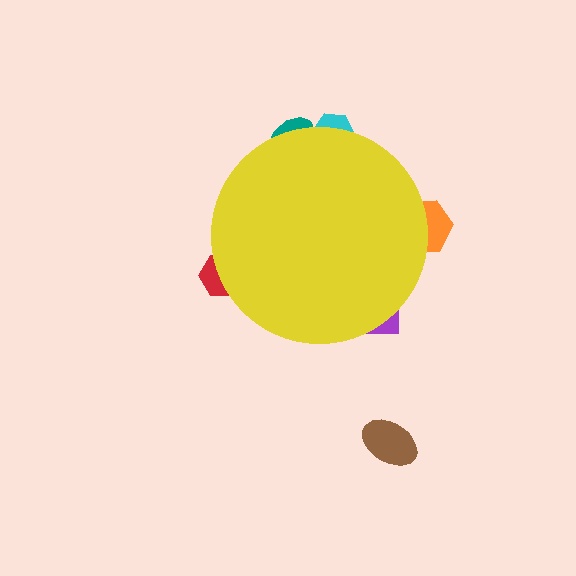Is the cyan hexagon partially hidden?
Yes, the cyan hexagon is partially hidden behind the yellow circle.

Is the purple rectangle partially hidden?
Yes, the purple rectangle is partially hidden behind the yellow circle.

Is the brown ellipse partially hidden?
No, the brown ellipse is fully visible.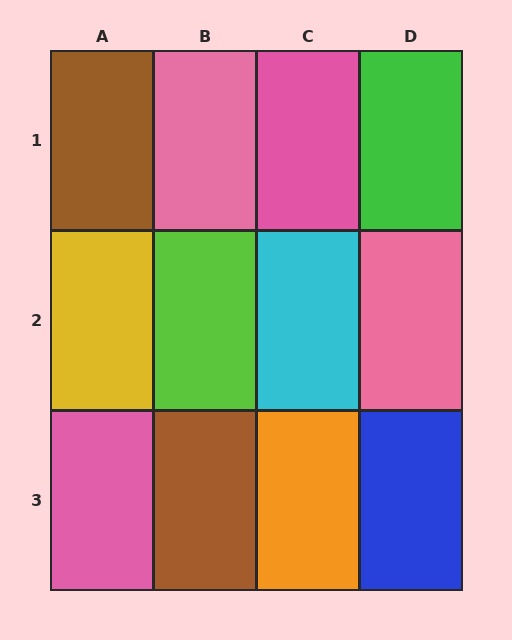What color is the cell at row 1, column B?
Pink.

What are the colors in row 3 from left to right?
Pink, brown, orange, blue.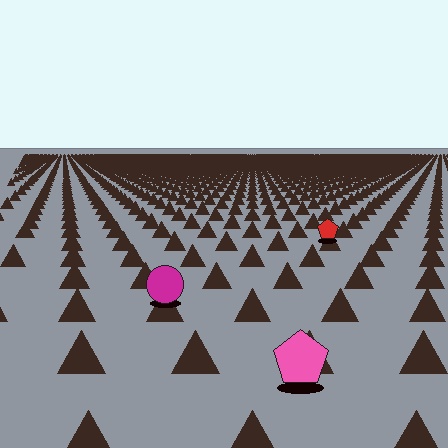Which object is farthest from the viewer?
The red pentagon is farthest from the viewer. It appears smaller and the ground texture around it is denser.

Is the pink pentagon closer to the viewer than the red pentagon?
Yes. The pink pentagon is closer — you can tell from the texture gradient: the ground texture is coarser near it.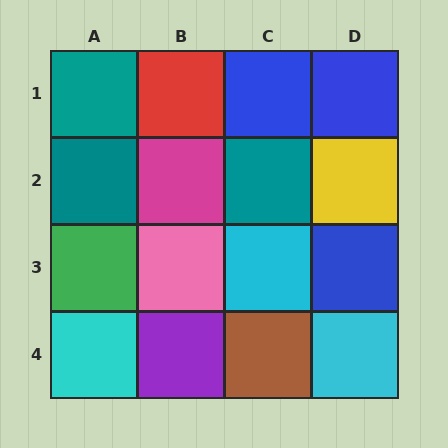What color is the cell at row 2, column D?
Yellow.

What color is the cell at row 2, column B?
Magenta.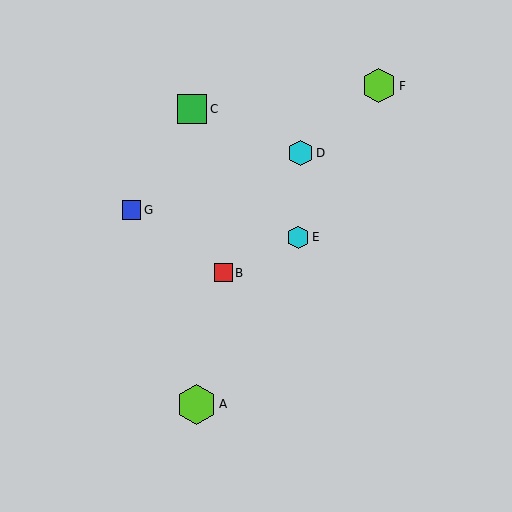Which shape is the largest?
The lime hexagon (labeled A) is the largest.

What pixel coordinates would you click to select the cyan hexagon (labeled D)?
Click at (300, 153) to select the cyan hexagon D.